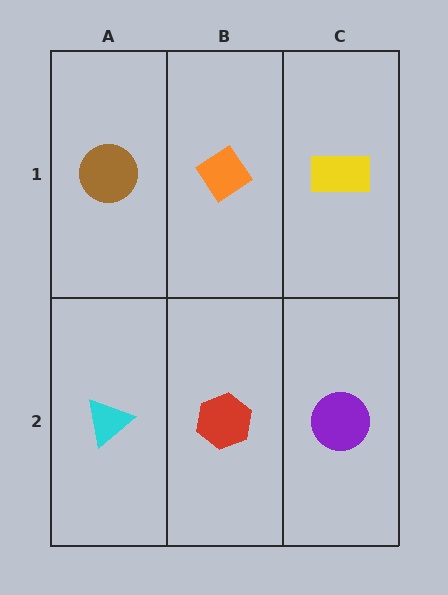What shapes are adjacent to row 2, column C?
A yellow rectangle (row 1, column C), a red hexagon (row 2, column B).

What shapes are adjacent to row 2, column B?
An orange diamond (row 1, column B), a cyan triangle (row 2, column A), a purple circle (row 2, column C).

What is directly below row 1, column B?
A red hexagon.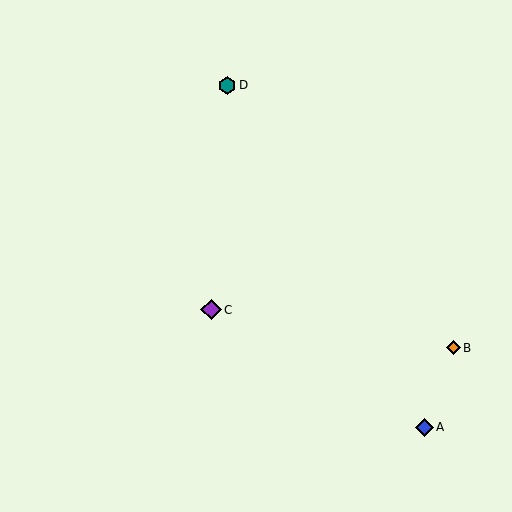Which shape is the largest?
The purple diamond (labeled C) is the largest.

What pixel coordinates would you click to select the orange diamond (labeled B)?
Click at (453, 348) to select the orange diamond B.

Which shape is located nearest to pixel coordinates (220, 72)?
The teal hexagon (labeled D) at (227, 85) is nearest to that location.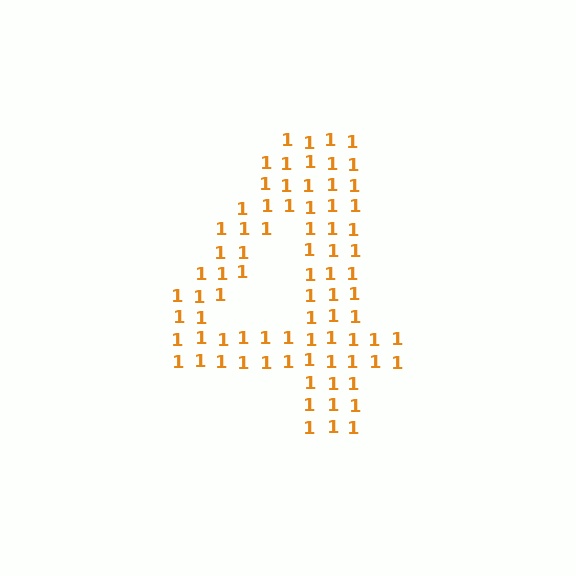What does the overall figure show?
The overall figure shows the digit 4.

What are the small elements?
The small elements are digit 1's.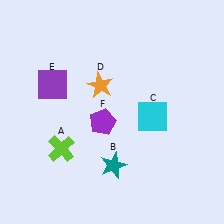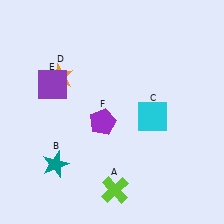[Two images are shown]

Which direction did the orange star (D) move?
The orange star (D) moved left.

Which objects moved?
The objects that moved are: the lime cross (A), the teal star (B), the orange star (D).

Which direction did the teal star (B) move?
The teal star (B) moved left.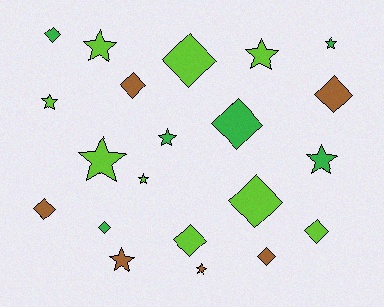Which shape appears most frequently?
Diamond, with 11 objects.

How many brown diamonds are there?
There are 4 brown diamonds.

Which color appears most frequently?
Lime, with 9 objects.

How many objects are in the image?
There are 21 objects.